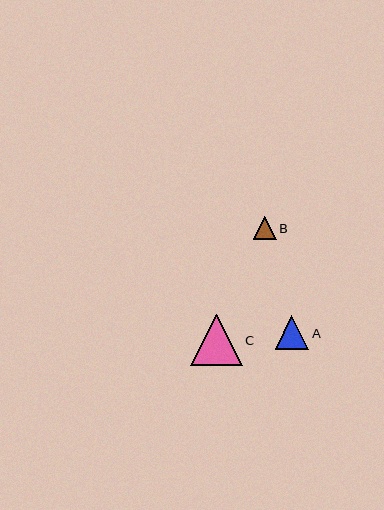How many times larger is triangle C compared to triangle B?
Triangle C is approximately 2.2 times the size of triangle B.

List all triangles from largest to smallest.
From largest to smallest: C, A, B.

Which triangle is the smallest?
Triangle B is the smallest with a size of approximately 23 pixels.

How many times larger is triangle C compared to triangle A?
Triangle C is approximately 1.5 times the size of triangle A.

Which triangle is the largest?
Triangle C is the largest with a size of approximately 51 pixels.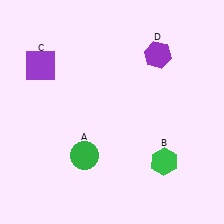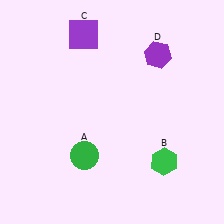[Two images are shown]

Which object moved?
The purple square (C) moved right.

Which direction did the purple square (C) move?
The purple square (C) moved right.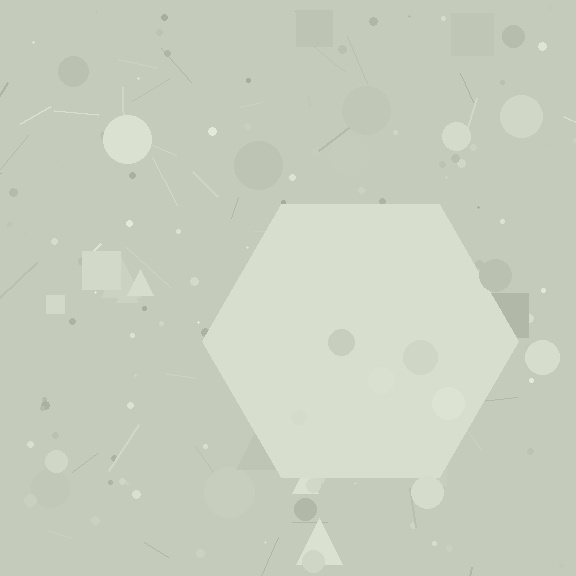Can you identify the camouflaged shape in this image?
The camouflaged shape is a hexagon.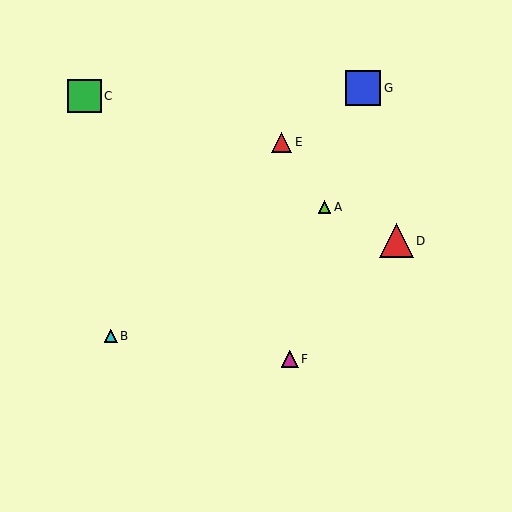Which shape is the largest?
The blue square (labeled G) is the largest.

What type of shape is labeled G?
Shape G is a blue square.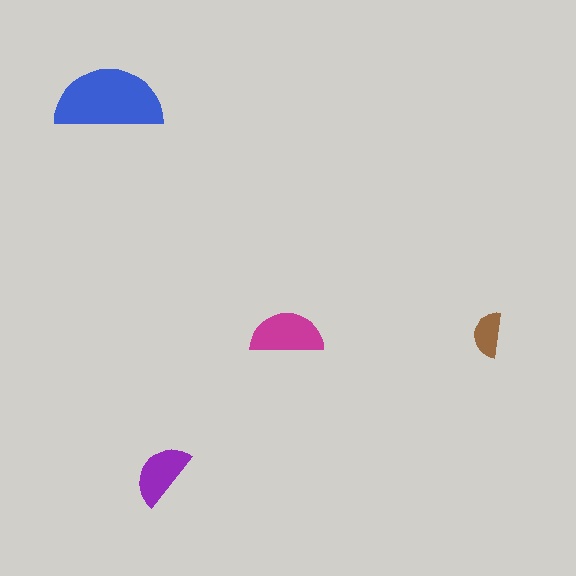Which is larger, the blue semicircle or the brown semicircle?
The blue one.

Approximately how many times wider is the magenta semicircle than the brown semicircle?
About 1.5 times wider.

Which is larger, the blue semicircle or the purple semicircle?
The blue one.